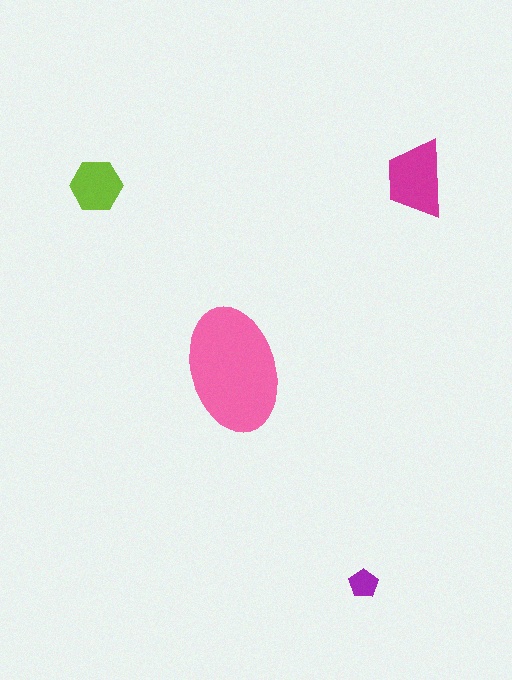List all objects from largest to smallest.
The pink ellipse, the magenta trapezoid, the lime hexagon, the purple pentagon.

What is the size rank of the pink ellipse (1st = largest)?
1st.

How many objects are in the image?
There are 4 objects in the image.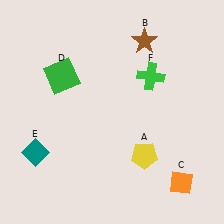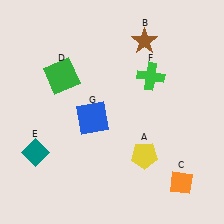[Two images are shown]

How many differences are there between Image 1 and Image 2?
There is 1 difference between the two images.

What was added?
A blue square (G) was added in Image 2.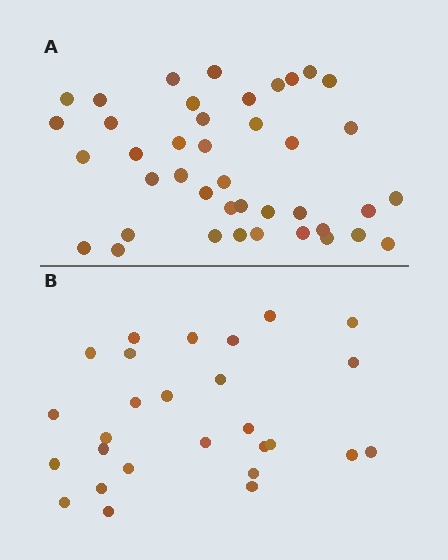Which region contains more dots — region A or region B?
Region A (the top region) has more dots.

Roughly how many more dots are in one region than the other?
Region A has approximately 15 more dots than region B.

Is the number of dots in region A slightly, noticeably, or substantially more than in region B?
Region A has substantially more. The ratio is roughly 1.5 to 1.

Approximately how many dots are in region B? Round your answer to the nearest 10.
About 30 dots. (The exact count is 27, which rounds to 30.)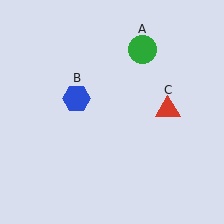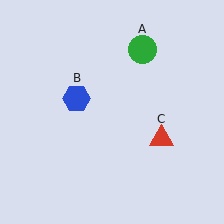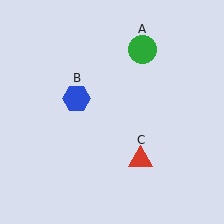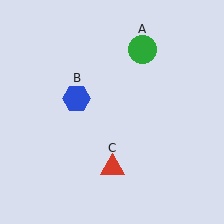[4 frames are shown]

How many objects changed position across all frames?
1 object changed position: red triangle (object C).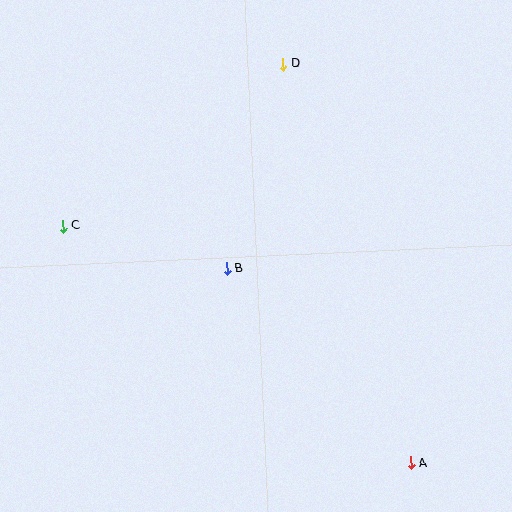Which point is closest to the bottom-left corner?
Point C is closest to the bottom-left corner.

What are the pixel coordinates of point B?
Point B is at (227, 268).